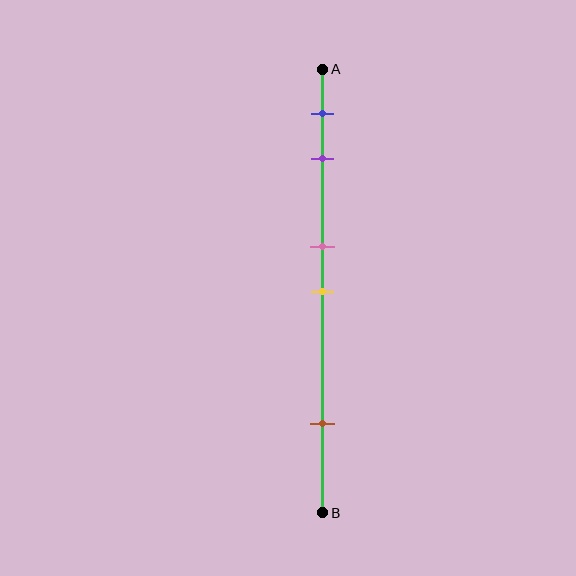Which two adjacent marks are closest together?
The pink and yellow marks are the closest adjacent pair.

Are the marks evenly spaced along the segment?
No, the marks are not evenly spaced.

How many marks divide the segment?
There are 5 marks dividing the segment.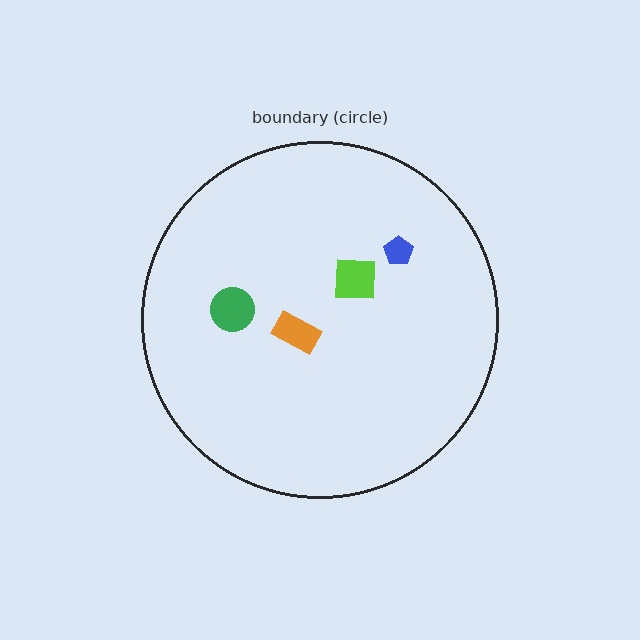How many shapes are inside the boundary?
4 inside, 0 outside.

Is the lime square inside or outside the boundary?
Inside.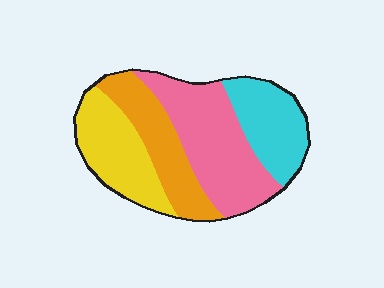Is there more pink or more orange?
Pink.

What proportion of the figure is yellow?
Yellow covers about 25% of the figure.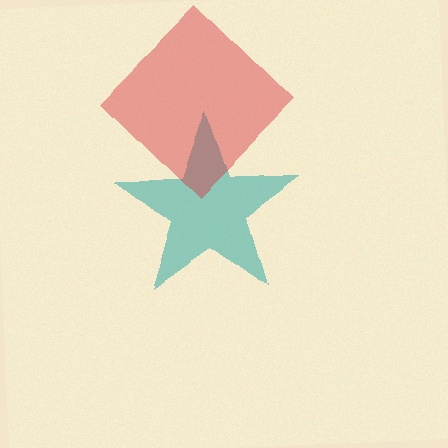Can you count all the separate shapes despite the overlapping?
Yes, there are 2 separate shapes.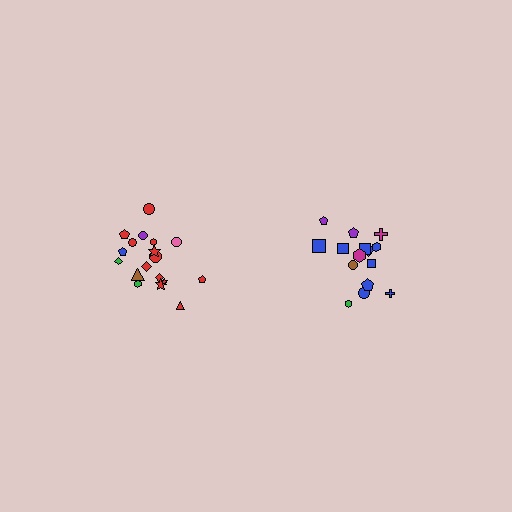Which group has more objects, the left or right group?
The left group.